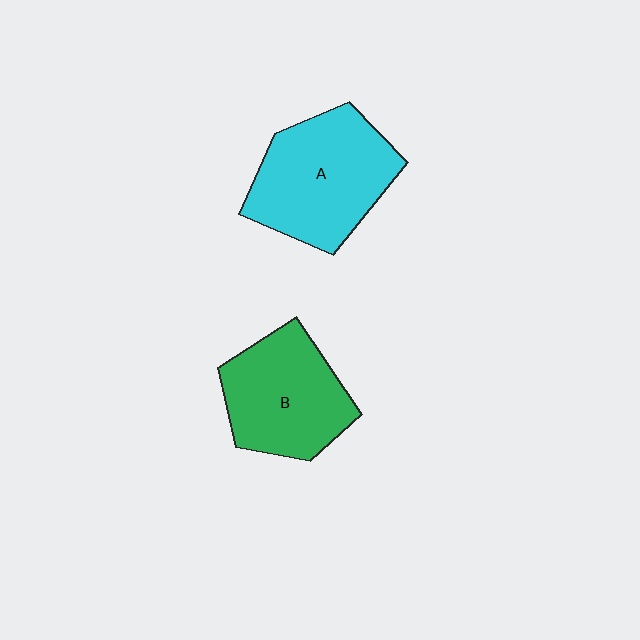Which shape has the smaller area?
Shape B (green).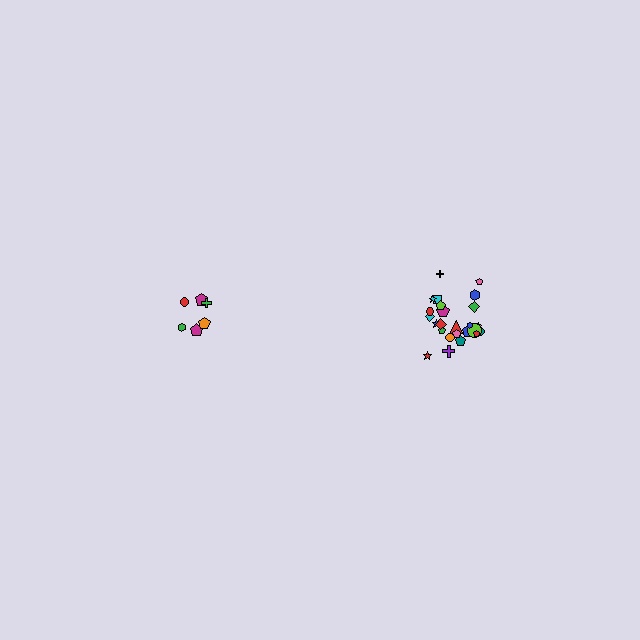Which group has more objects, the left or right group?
The right group.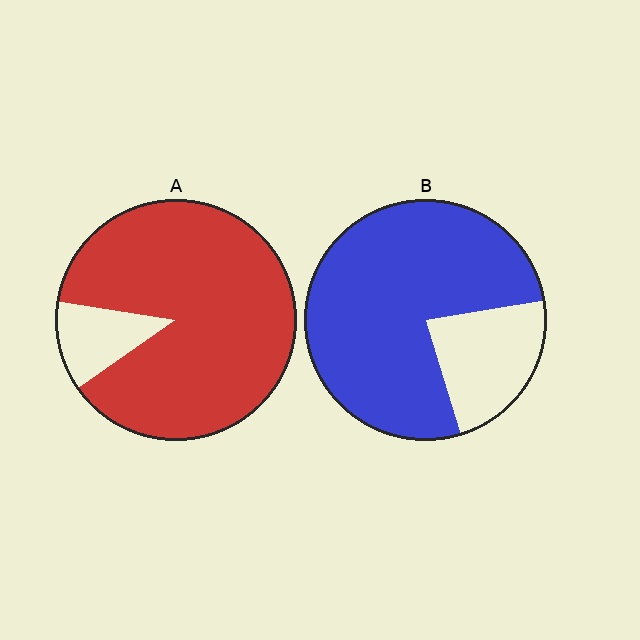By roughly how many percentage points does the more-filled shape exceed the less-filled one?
By roughly 10 percentage points (A over B).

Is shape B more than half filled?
Yes.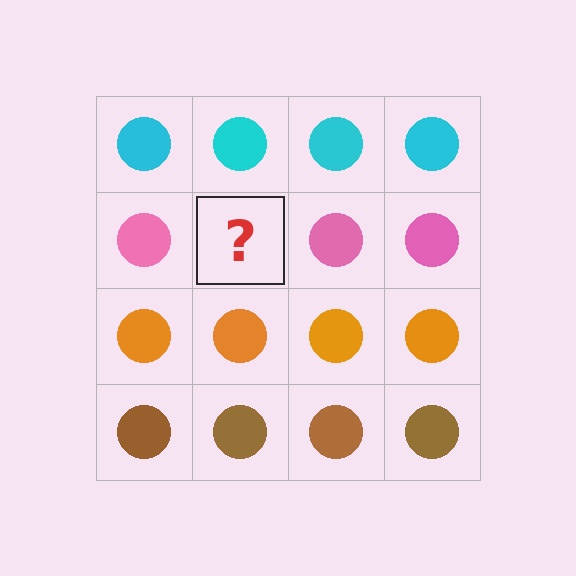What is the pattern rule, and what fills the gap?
The rule is that each row has a consistent color. The gap should be filled with a pink circle.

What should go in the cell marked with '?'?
The missing cell should contain a pink circle.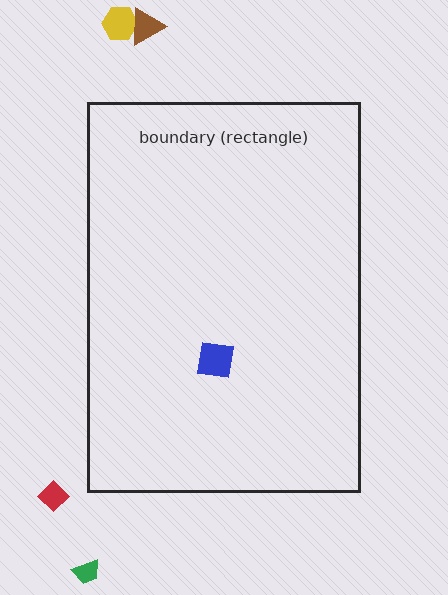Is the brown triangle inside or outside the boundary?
Outside.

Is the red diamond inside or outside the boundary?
Outside.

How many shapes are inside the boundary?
1 inside, 4 outside.